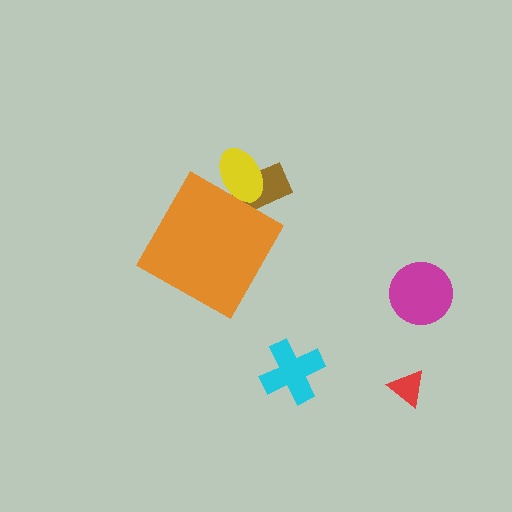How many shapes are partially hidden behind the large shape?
2 shapes are partially hidden.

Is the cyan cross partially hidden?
No, the cyan cross is fully visible.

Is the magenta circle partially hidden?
No, the magenta circle is fully visible.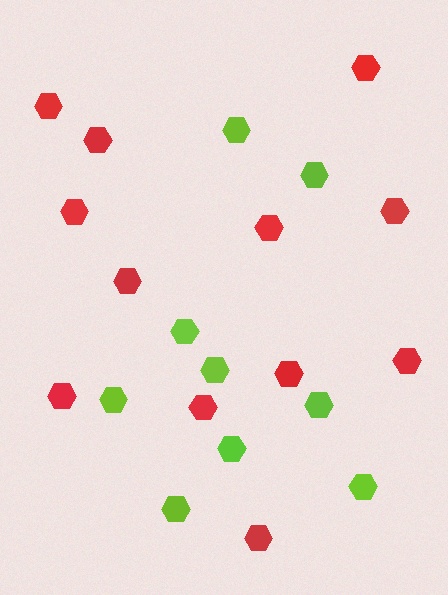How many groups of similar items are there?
There are 2 groups: one group of lime hexagons (9) and one group of red hexagons (12).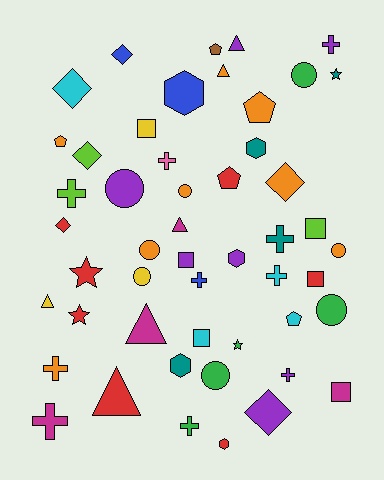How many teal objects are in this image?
There are 4 teal objects.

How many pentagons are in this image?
There are 5 pentagons.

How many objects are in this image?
There are 50 objects.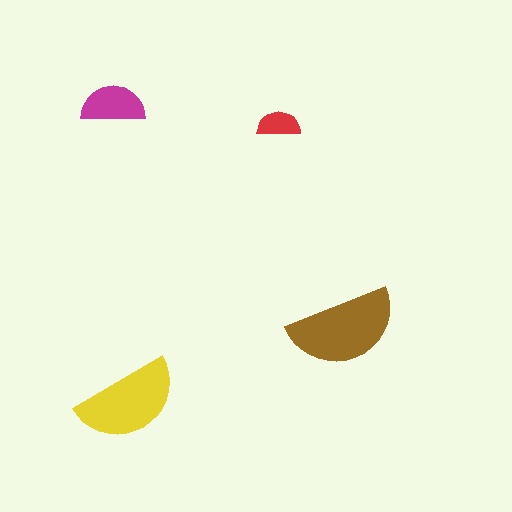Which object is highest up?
The magenta semicircle is topmost.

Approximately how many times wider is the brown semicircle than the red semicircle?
About 2.5 times wider.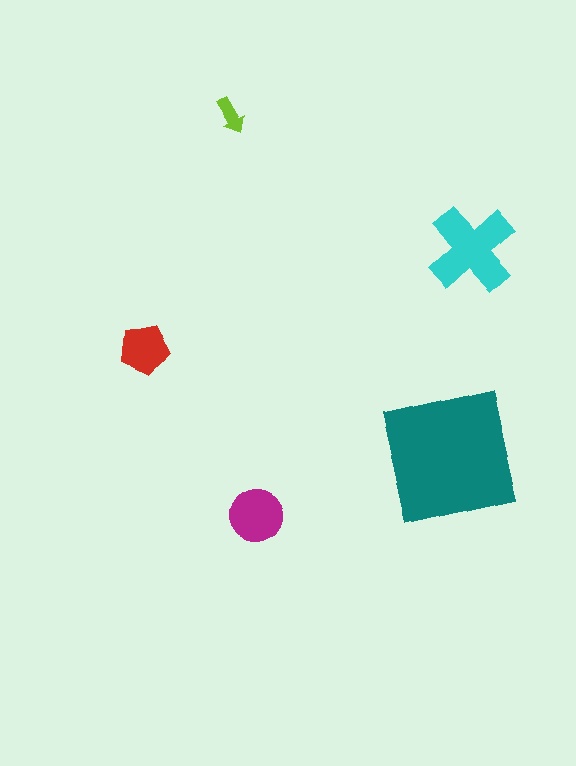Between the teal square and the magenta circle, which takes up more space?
The teal square.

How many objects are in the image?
There are 5 objects in the image.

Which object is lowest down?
The magenta circle is bottommost.